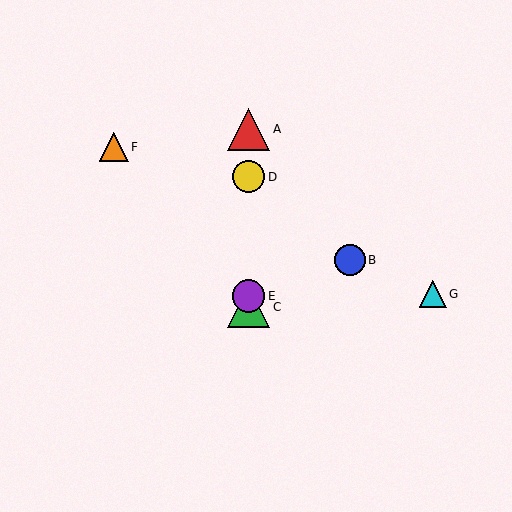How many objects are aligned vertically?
4 objects (A, C, D, E) are aligned vertically.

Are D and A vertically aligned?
Yes, both are at x≈249.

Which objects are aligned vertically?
Objects A, C, D, E are aligned vertically.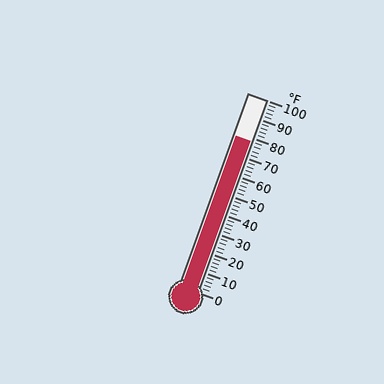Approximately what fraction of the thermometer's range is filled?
The thermometer is filled to approximately 80% of its range.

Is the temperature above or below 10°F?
The temperature is above 10°F.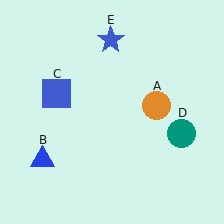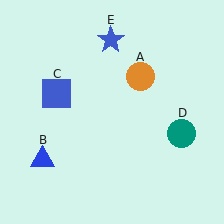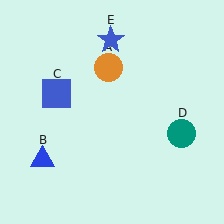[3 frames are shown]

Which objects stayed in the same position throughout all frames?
Blue triangle (object B) and blue square (object C) and teal circle (object D) and blue star (object E) remained stationary.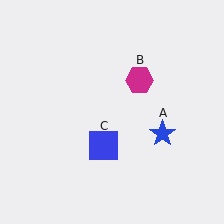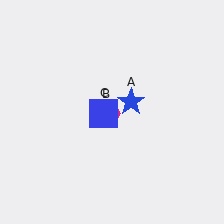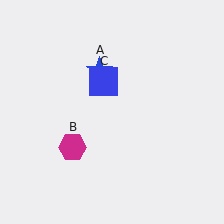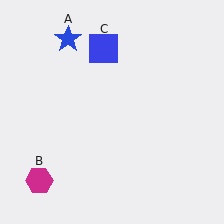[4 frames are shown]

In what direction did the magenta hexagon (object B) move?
The magenta hexagon (object B) moved down and to the left.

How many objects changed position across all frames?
3 objects changed position: blue star (object A), magenta hexagon (object B), blue square (object C).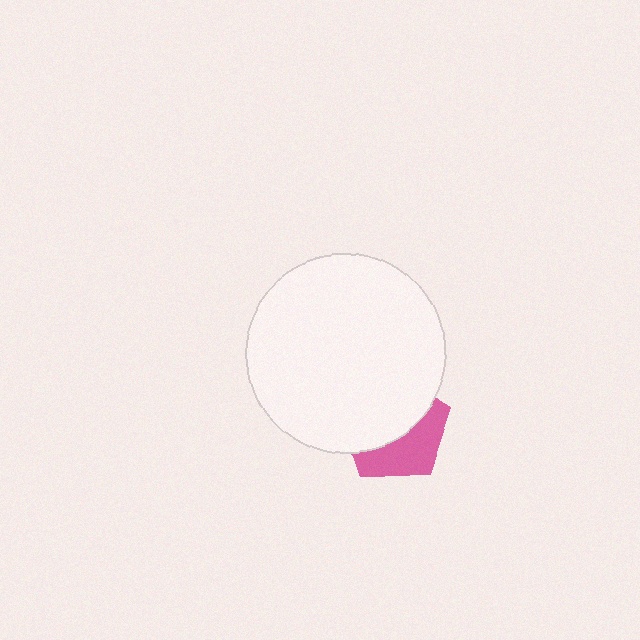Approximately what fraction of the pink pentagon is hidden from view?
Roughly 58% of the pink pentagon is hidden behind the white circle.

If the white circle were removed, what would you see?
You would see the complete pink pentagon.